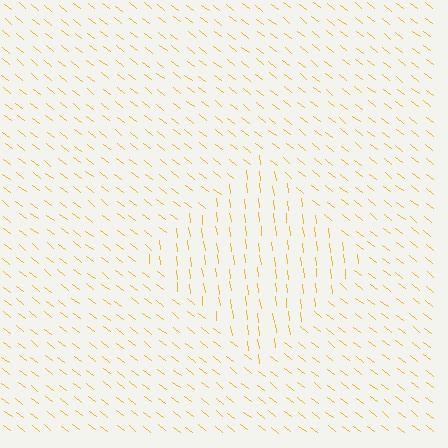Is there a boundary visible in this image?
Yes, there is a texture boundary formed by a change in line orientation.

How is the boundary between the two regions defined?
The boundary is defined purely by a change in line orientation (approximately 45 degrees difference). All lines are the same color and thickness.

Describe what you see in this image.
The image is filled with small yellow line segments. A diamond region in the image has lines oriented differently from the surrounding lines, creating a visible texture boundary.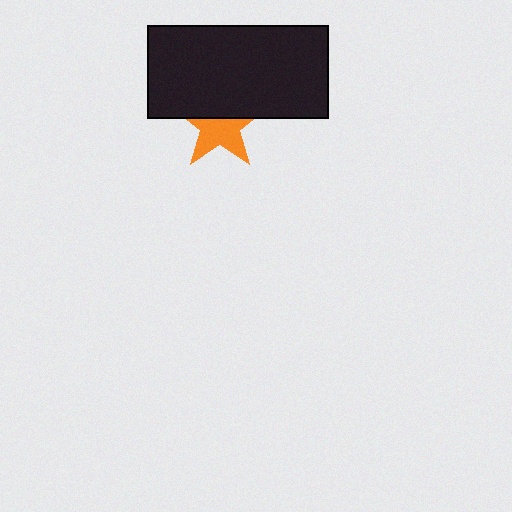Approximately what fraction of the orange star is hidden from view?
Roughly 45% of the orange star is hidden behind the black rectangle.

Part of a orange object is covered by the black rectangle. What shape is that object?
It is a star.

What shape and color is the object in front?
The object in front is a black rectangle.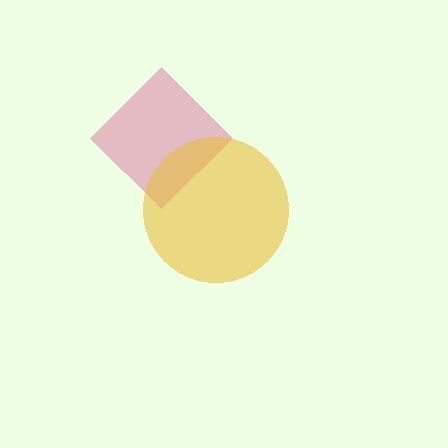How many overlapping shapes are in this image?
There are 2 overlapping shapes in the image.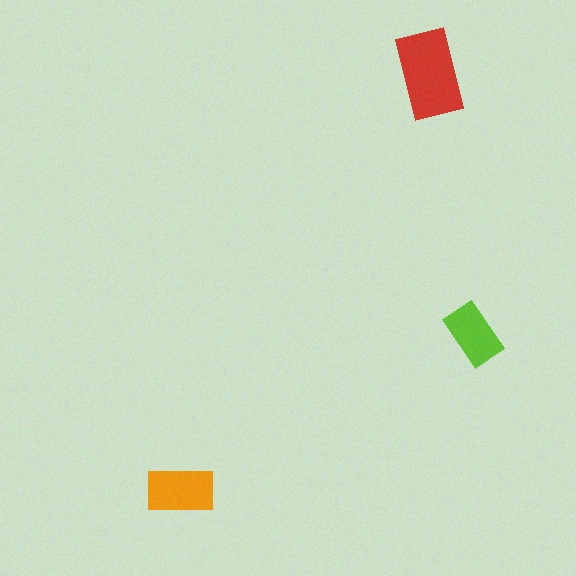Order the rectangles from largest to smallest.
the red one, the orange one, the lime one.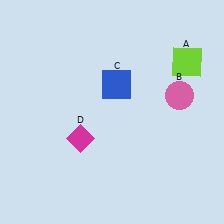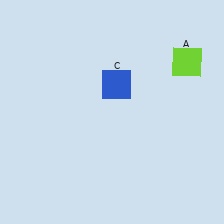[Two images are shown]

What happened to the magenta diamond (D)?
The magenta diamond (D) was removed in Image 2. It was in the bottom-left area of Image 1.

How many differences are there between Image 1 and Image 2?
There are 2 differences between the two images.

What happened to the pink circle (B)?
The pink circle (B) was removed in Image 2. It was in the top-right area of Image 1.